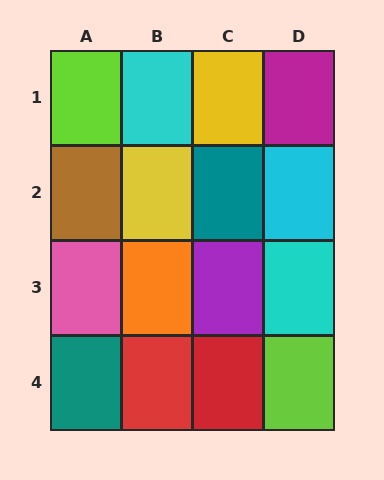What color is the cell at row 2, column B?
Yellow.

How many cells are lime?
2 cells are lime.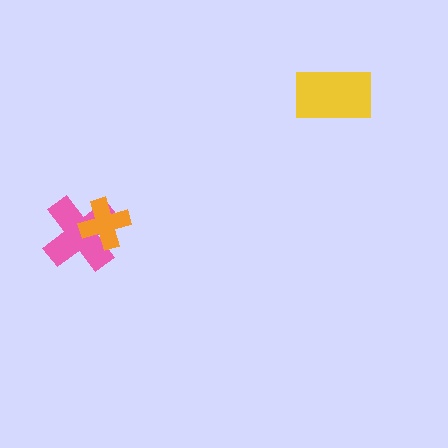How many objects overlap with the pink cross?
1 object overlaps with the pink cross.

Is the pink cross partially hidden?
Yes, it is partially covered by another shape.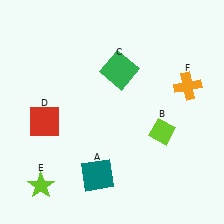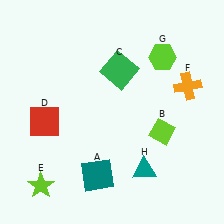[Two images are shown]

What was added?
A lime hexagon (G), a teal triangle (H) were added in Image 2.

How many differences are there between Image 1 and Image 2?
There are 2 differences between the two images.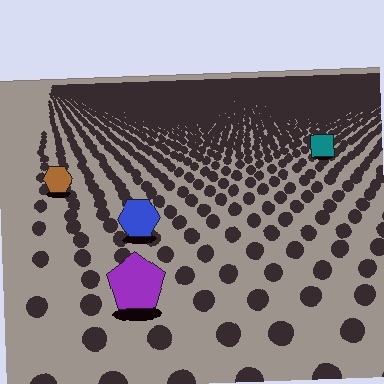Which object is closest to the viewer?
The purple pentagon is closest. The texture marks near it are larger and more spread out.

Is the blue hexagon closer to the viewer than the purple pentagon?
No. The purple pentagon is closer — you can tell from the texture gradient: the ground texture is coarser near it.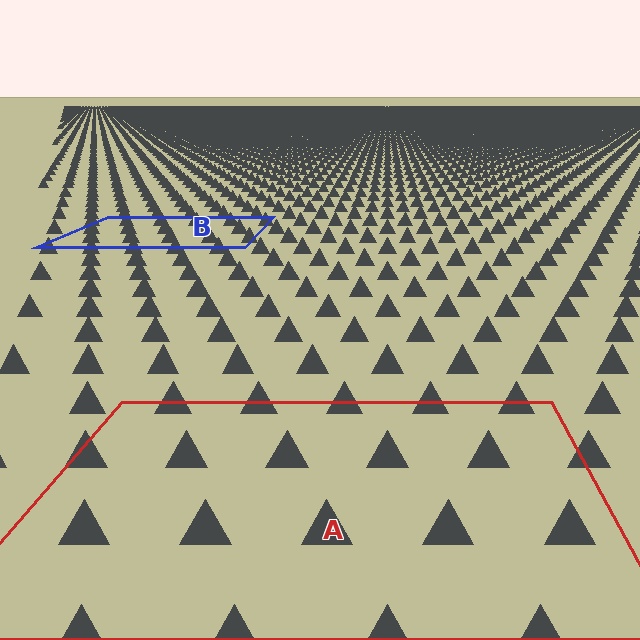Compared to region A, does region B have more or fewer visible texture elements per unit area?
Region B has more texture elements per unit area — they are packed more densely because it is farther away.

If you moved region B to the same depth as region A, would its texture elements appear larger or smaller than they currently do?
They would appear larger. At a closer depth, the same texture elements are projected at a bigger on-screen size.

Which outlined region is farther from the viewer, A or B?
Region B is farther from the viewer — the texture elements inside it appear smaller and more densely packed.